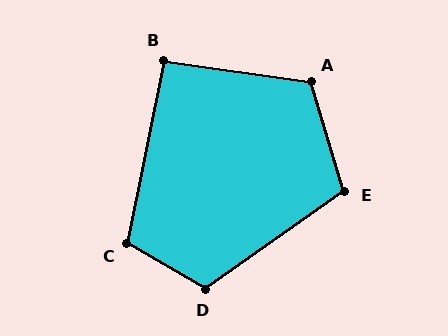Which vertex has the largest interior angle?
A, at approximately 115 degrees.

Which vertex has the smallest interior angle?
B, at approximately 94 degrees.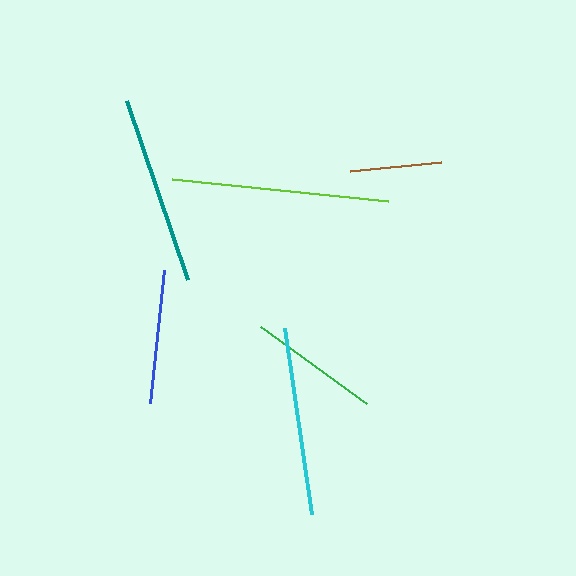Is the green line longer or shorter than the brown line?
The green line is longer than the brown line.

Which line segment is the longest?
The lime line is the longest at approximately 217 pixels.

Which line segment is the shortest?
The brown line is the shortest at approximately 92 pixels.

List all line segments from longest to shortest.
From longest to shortest: lime, teal, cyan, blue, green, brown.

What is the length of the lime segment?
The lime segment is approximately 217 pixels long.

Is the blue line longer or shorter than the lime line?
The lime line is longer than the blue line.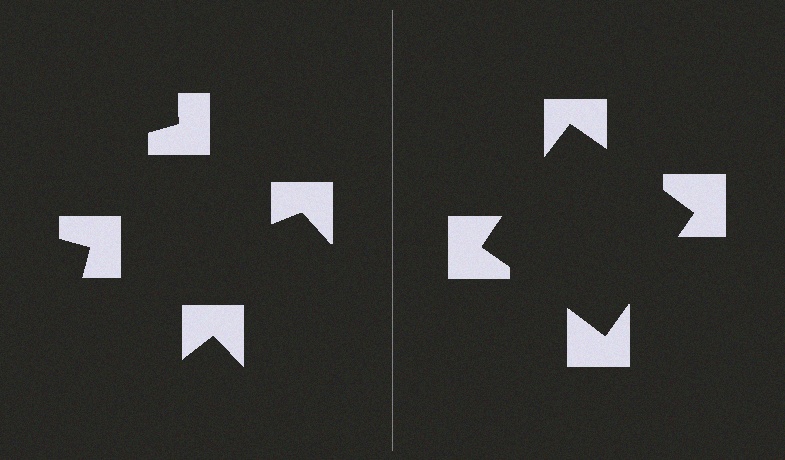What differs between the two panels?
The notched squares are positioned identically on both sides; only the wedge orientations differ. On the right they align to a square; on the left they are misaligned.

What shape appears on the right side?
An illusory square.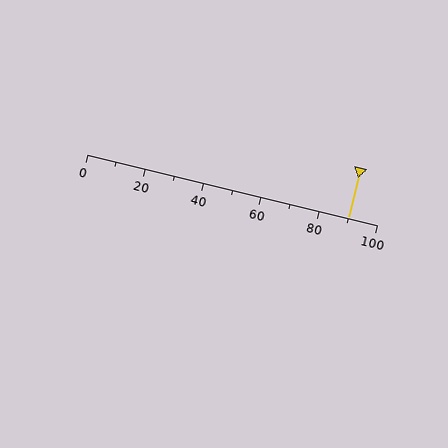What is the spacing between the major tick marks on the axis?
The major ticks are spaced 20 apart.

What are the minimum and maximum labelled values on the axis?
The axis runs from 0 to 100.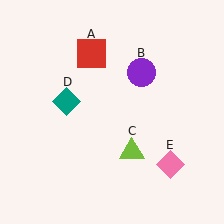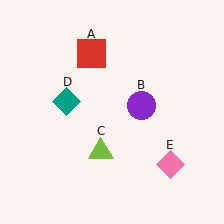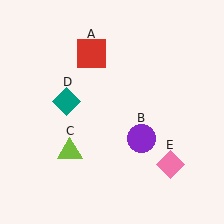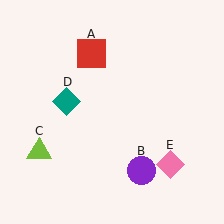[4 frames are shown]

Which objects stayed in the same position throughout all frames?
Red square (object A) and teal diamond (object D) and pink diamond (object E) remained stationary.